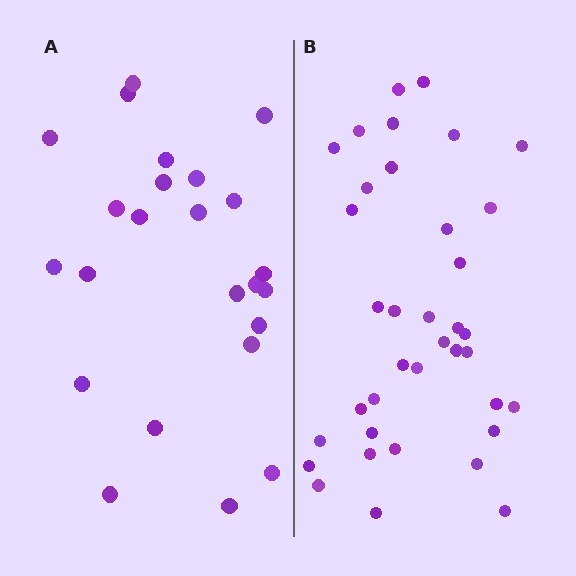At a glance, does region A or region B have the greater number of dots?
Region B (the right region) has more dots.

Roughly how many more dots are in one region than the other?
Region B has approximately 15 more dots than region A.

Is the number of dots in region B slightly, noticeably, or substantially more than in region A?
Region B has substantially more. The ratio is roughly 1.5 to 1.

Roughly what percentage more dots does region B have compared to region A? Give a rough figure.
About 55% more.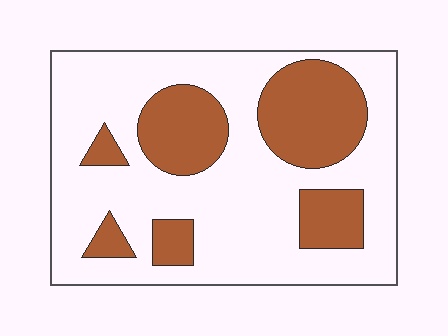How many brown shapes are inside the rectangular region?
6.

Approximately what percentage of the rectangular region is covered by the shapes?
Approximately 30%.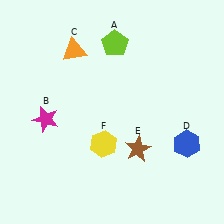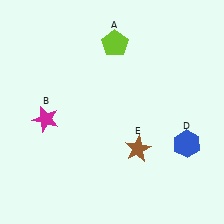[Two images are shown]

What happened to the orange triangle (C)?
The orange triangle (C) was removed in Image 2. It was in the top-left area of Image 1.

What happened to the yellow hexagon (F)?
The yellow hexagon (F) was removed in Image 2. It was in the bottom-left area of Image 1.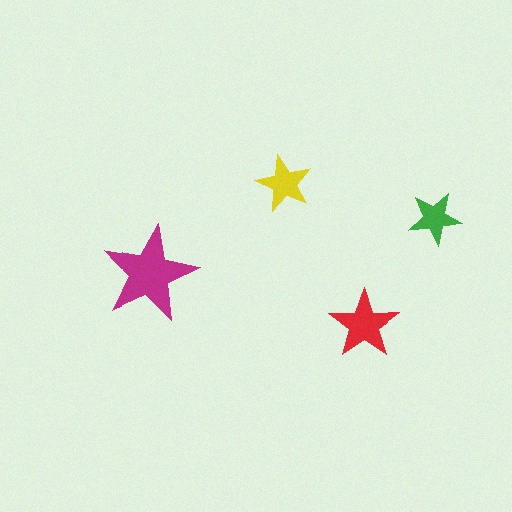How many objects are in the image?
There are 4 objects in the image.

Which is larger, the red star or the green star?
The red one.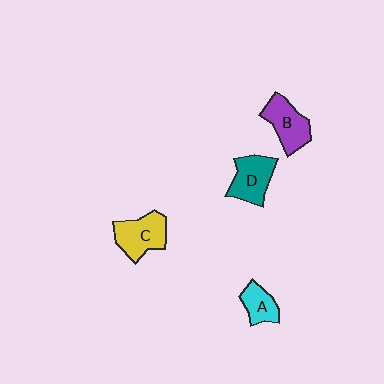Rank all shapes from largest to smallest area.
From largest to smallest: C (yellow), B (purple), D (teal), A (cyan).